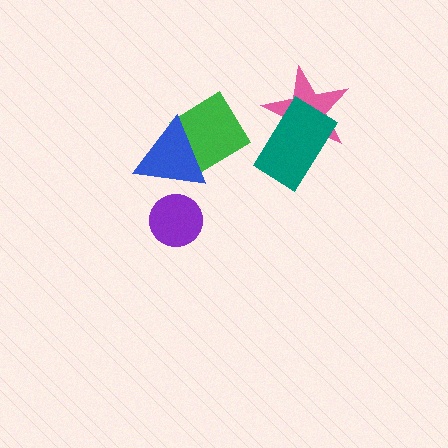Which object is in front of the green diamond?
The blue triangle is in front of the green diamond.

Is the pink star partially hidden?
Yes, it is partially covered by another shape.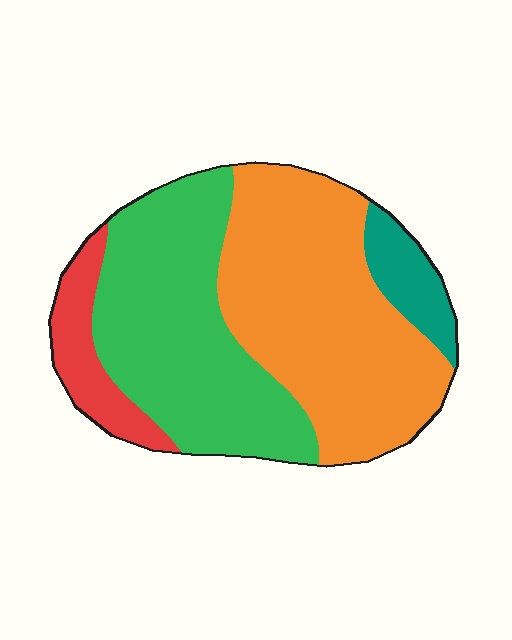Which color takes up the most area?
Orange, at roughly 45%.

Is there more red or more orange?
Orange.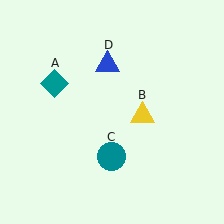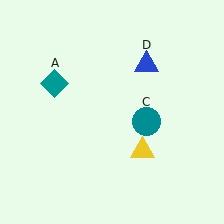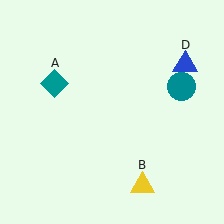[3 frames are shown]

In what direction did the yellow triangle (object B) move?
The yellow triangle (object B) moved down.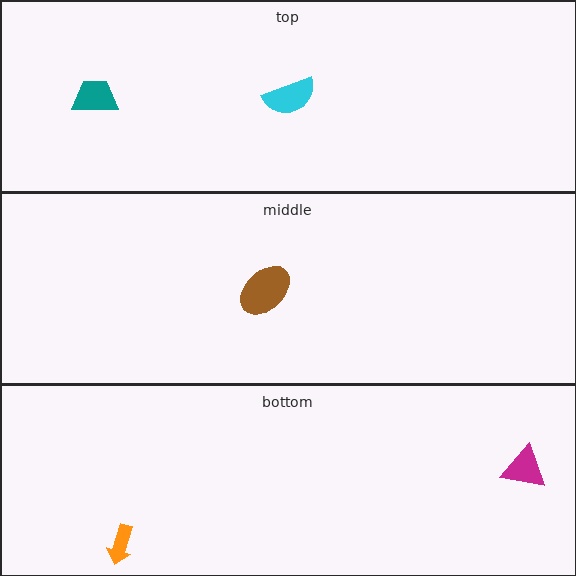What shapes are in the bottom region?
The magenta triangle, the orange arrow.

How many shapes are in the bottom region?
2.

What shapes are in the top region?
The cyan semicircle, the teal trapezoid.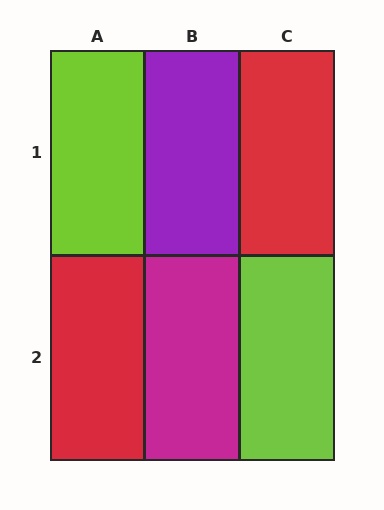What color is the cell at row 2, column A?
Red.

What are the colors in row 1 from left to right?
Lime, purple, red.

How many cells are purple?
1 cell is purple.